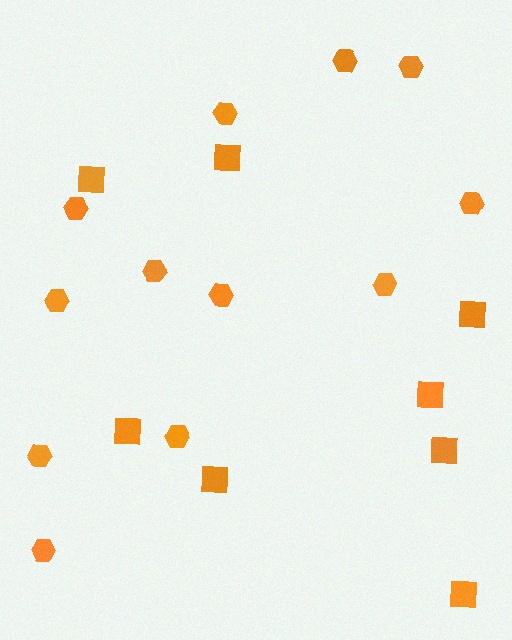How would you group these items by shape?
There are 2 groups: one group of squares (8) and one group of hexagons (12).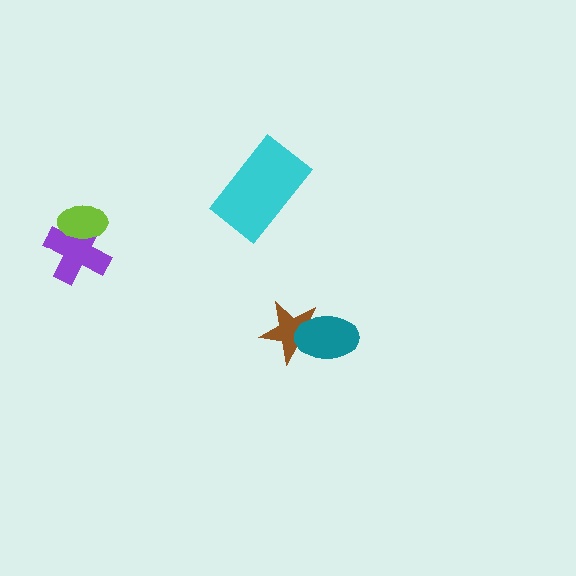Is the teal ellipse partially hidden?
No, no other shape covers it.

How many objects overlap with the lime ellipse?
1 object overlaps with the lime ellipse.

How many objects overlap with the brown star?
1 object overlaps with the brown star.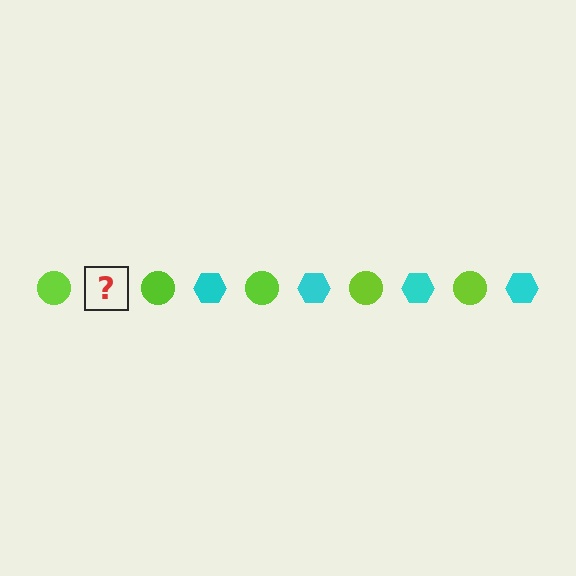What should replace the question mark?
The question mark should be replaced with a cyan hexagon.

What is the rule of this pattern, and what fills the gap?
The rule is that the pattern alternates between lime circle and cyan hexagon. The gap should be filled with a cyan hexagon.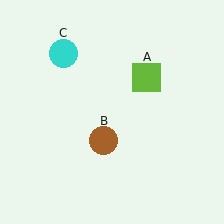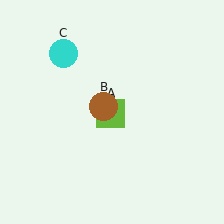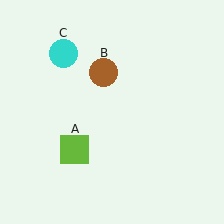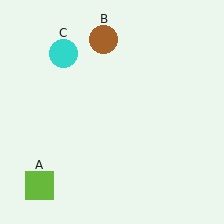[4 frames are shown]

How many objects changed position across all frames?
2 objects changed position: lime square (object A), brown circle (object B).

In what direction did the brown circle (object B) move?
The brown circle (object B) moved up.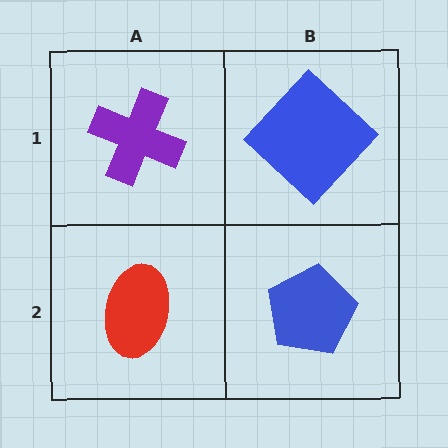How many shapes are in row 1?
2 shapes.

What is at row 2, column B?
A blue pentagon.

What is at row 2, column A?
A red ellipse.